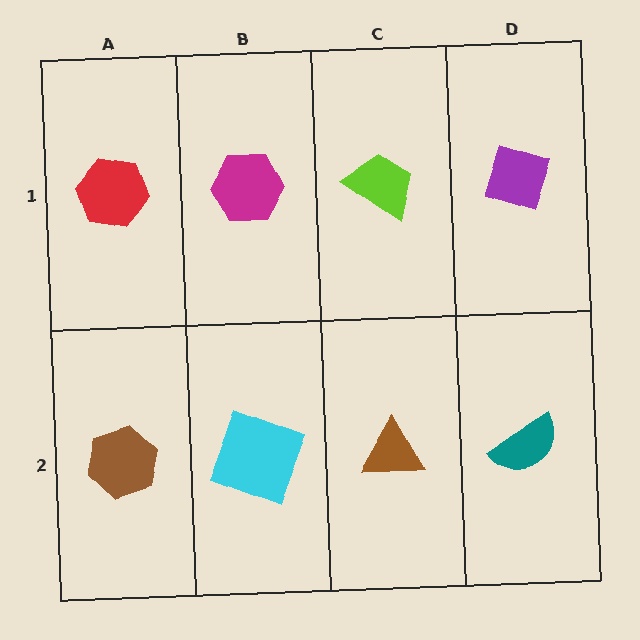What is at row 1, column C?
A lime trapezoid.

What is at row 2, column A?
A brown hexagon.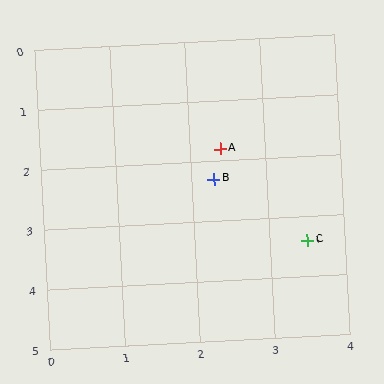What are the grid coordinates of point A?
Point A is at approximately (2.4, 1.8).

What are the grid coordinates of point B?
Point B is at approximately (2.3, 2.3).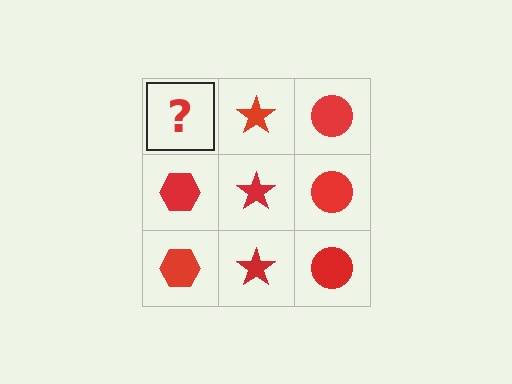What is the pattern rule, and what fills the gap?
The rule is that each column has a consistent shape. The gap should be filled with a red hexagon.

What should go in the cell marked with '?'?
The missing cell should contain a red hexagon.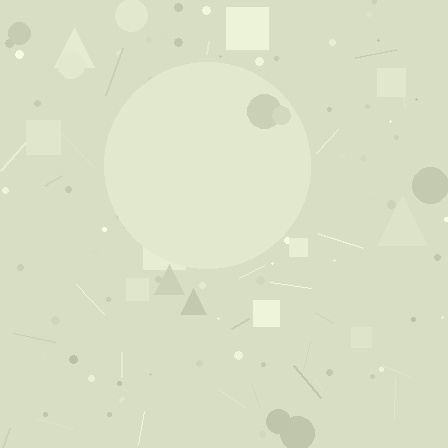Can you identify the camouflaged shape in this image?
The camouflaged shape is a circle.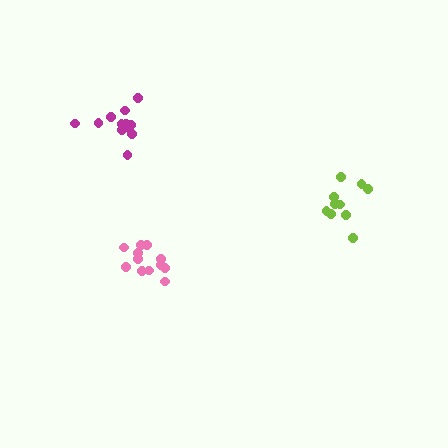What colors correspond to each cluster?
The clusters are colored: lime, pink, magenta.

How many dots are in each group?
Group 1: 10 dots, Group 2: 12 dots, Group 3: 12 dots (34 total).